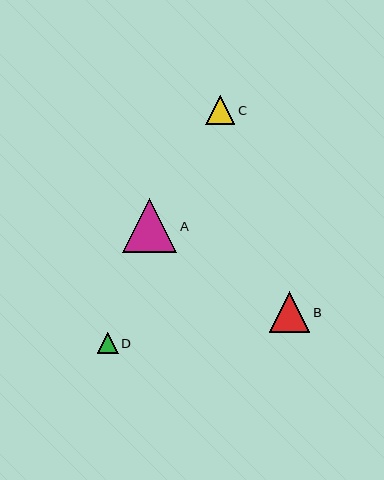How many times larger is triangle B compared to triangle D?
Triangle B is approximately 1.9 times the size of triangle D.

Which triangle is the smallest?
Triangle D is the smallest with a size of approximately 21 pixels.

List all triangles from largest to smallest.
From largest to smallest: A, B, C, D.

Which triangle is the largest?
Triangle A is the largest with a size of approximately 54 pixels.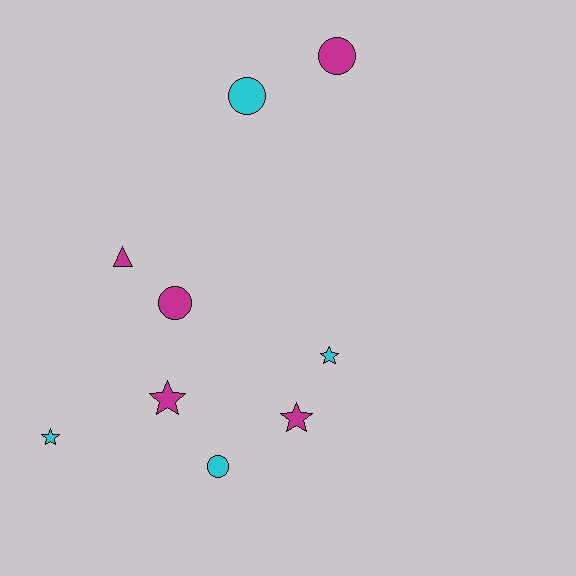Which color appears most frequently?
Magenta, with 5 objects.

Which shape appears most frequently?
Star, with 4 objects.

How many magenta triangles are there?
There is 1 magenta triangle.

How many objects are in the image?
There are 9 objects.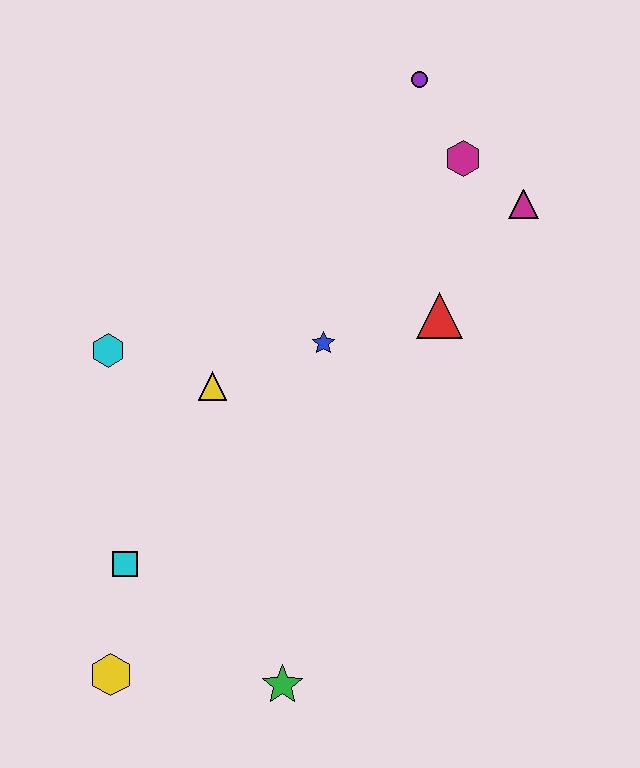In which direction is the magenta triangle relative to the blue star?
The magenta triangle is to the right of the blue star.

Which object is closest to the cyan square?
The yellow hexagon is closest to the cyan square.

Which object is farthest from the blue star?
The yellow hexagon is farthest from the blue star.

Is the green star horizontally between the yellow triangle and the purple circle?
Yes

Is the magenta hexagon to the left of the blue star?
No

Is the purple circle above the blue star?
Yes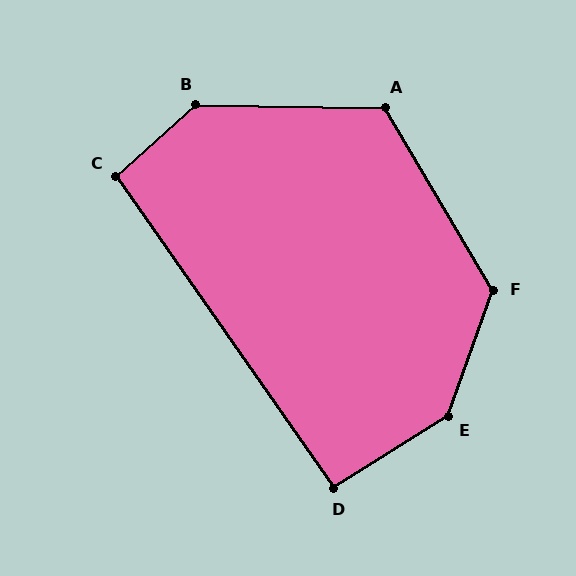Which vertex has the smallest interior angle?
D, at approximately 93 degrees.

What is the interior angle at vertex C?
Approximately 97 degrees (obtuse).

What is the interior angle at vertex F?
Approximately 130 degrees (obtuse).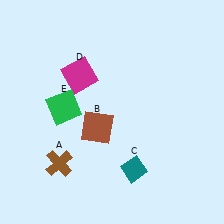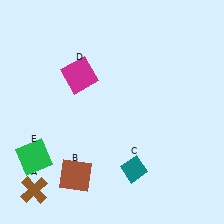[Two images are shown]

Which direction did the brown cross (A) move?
The brown cross (A) moved down.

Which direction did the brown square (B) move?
The brown square (B) moved down.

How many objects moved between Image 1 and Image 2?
3 objects moved between the two images.